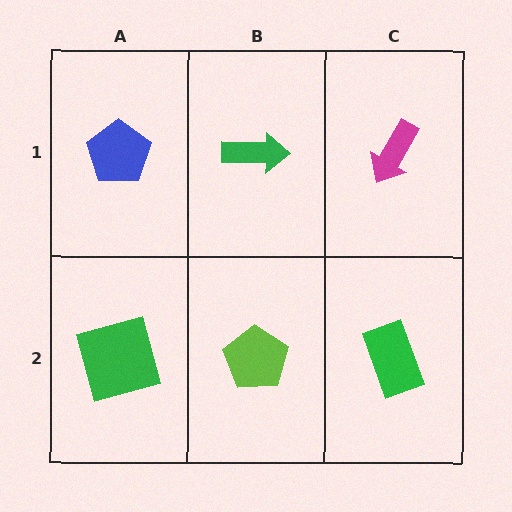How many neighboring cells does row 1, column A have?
2.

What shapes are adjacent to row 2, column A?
A blue pentagon (row 1, column A), a lime pentagon (row 2, column B).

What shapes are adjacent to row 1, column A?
A green square (row 2, column A), a green arrow (row 1, column B).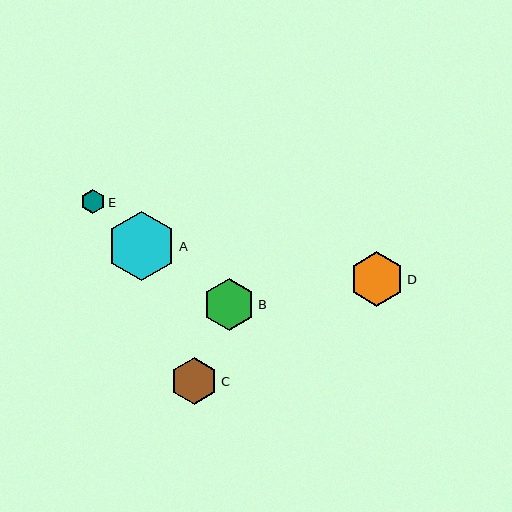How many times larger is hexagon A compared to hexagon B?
Hexagon A is approximately 1.3 times the size of hexagon B.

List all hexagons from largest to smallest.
From largest to smallest: A, D, B, C, E.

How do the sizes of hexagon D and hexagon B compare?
Hexagon D and hexagon B are approximately the same size.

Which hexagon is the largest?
Hexagon A is the largest with a size of approximately 69 pixels.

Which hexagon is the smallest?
Hexagon E is the smallest with a size of approximately 25 pixels.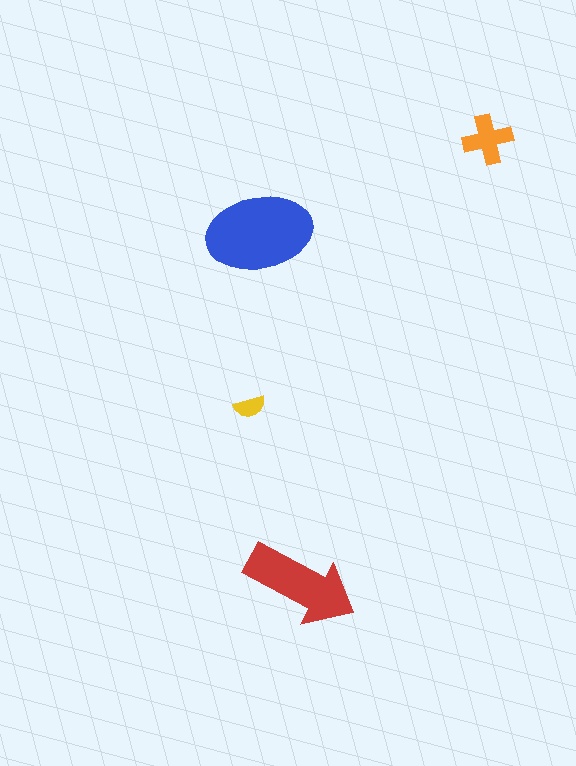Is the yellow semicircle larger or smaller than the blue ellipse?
Smaller.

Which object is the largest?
The blue ellipse.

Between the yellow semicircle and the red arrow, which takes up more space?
The red arrow.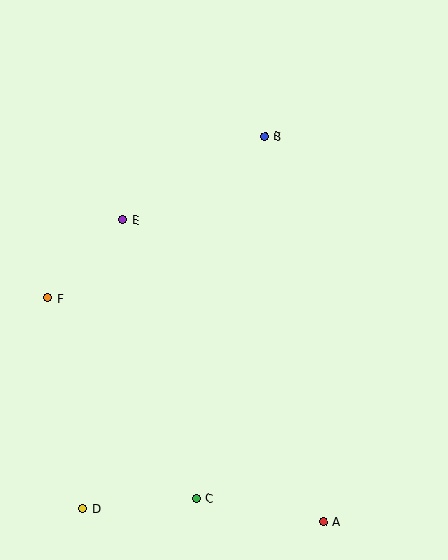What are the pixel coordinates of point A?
Point A is at (323, 522).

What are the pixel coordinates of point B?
Point B is at (265, 136).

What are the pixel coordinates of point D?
Point D is at (83, 508).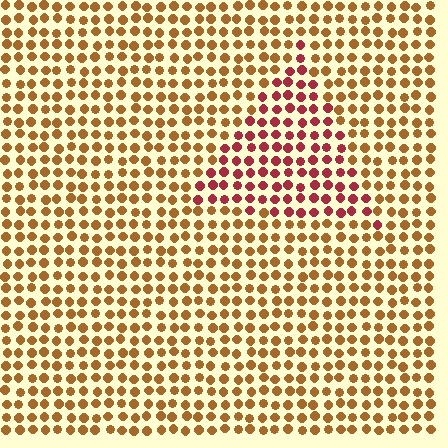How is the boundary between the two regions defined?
The boundary is defined purely by a slight shift in hue (about 41 degrees). Spacing, size, and orientation are identical on both sides.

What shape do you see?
I see a triangle.